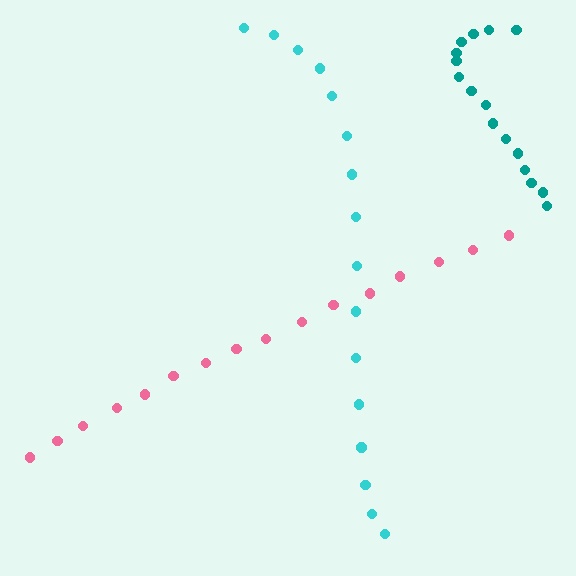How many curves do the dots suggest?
There are 3 distinct paths.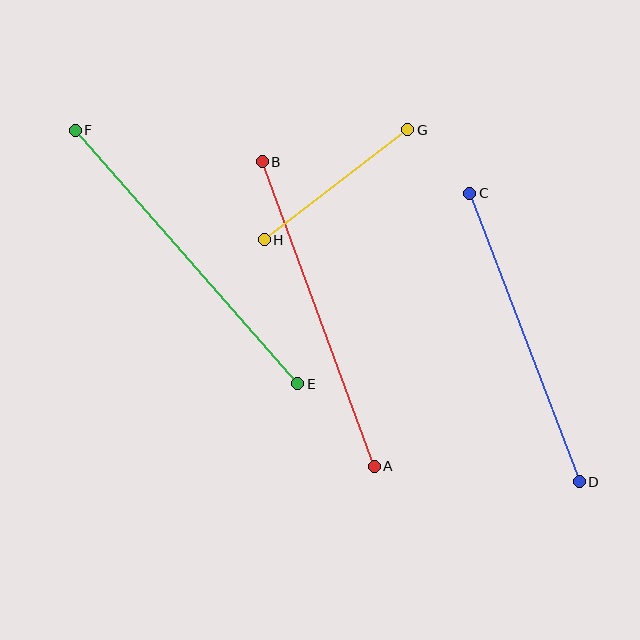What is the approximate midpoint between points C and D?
The midpoint is at approximately (524, 337) pixels.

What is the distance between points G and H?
The distance is approximately 181 pixels.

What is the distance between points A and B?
The distance is approximately 324 pixels.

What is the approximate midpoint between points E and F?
The midpoint is at approximately (186, 257) pixels.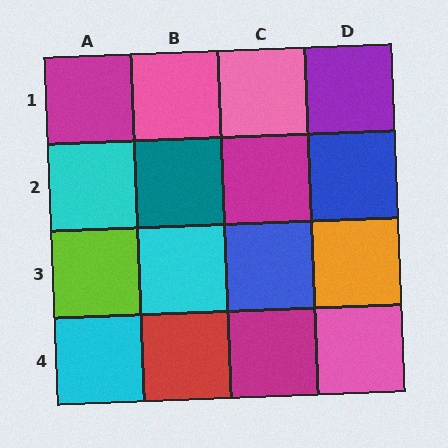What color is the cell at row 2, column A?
Cyan.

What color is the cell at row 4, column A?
Cyan.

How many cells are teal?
1 cell is teal.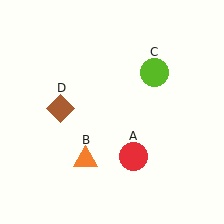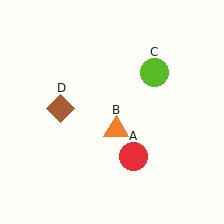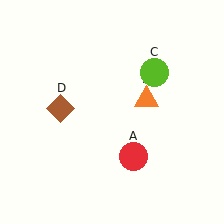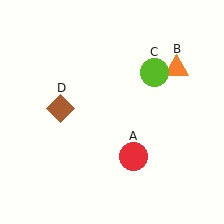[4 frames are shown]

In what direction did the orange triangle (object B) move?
The orange triangle (object B) moved up and to the right.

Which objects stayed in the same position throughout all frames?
Red circle (object A) and lime circle (object C) and brown diamond (object D) remained stationary.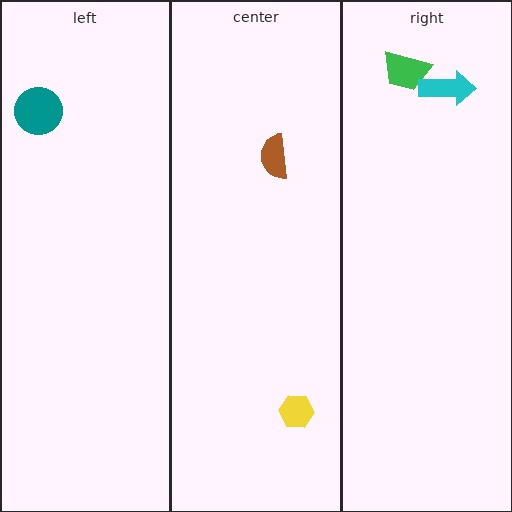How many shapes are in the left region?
1.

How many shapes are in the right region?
2.